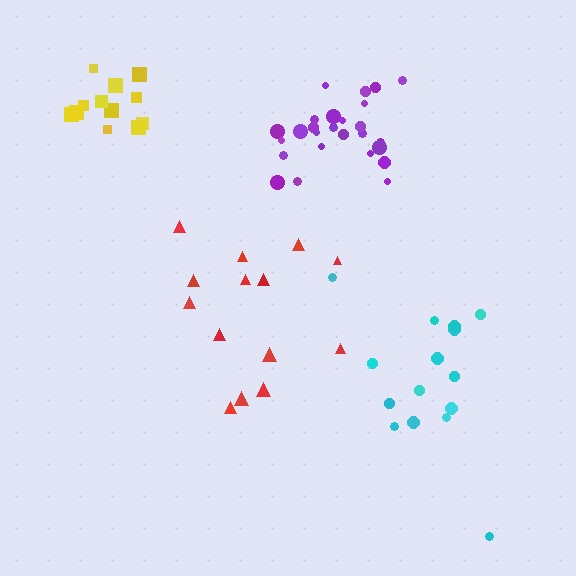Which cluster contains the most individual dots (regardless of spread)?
Purple (26).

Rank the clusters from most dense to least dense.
yellow, purple, red, cyan.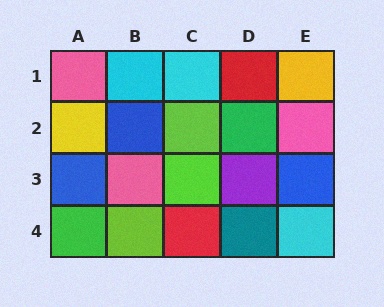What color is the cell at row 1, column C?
Cyan.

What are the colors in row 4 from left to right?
Green, lime, red, teal, cyan.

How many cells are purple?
1 cell is purple.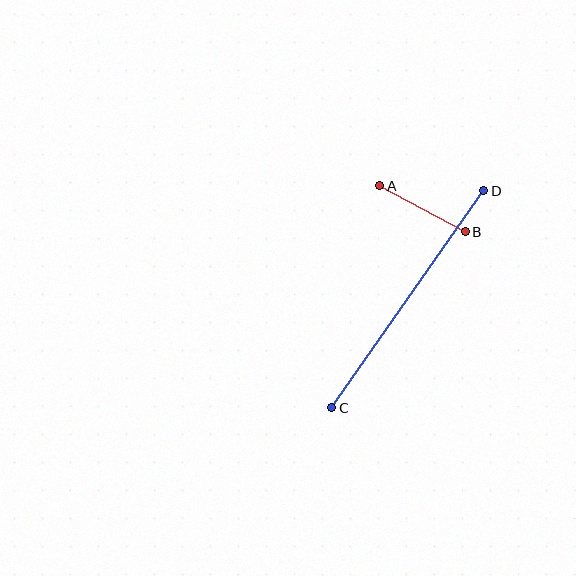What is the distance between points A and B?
The distance is approximately 97 pixels.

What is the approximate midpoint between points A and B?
The midpoint is at approximately (422, 209) pixels.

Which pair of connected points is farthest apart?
Points C and D are farthest apart.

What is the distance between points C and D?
The distance is approximately 265 pixels.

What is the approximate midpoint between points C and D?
The midpoint is at approximately (408, 299) pixels.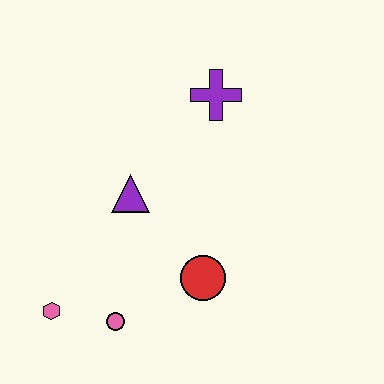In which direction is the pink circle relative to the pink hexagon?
The pink circle is to the right of the pink hexagon.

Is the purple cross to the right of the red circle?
Yes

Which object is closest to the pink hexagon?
The pink circle is closest to the pink hexagon.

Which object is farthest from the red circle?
The purple cross is farthest from the red circle.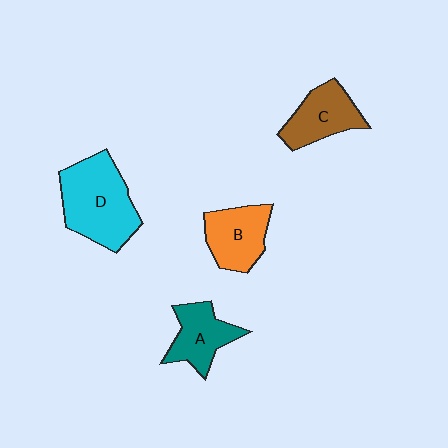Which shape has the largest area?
Shape D (cyan).